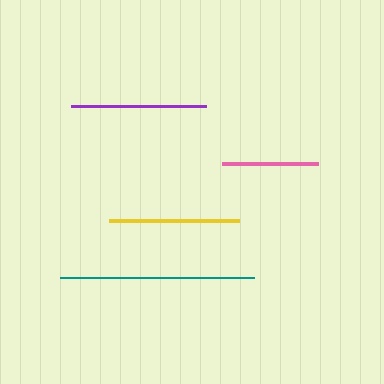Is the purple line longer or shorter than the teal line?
The teal line is longer than the purple line.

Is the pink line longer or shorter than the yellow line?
The yellow line is longer than the pink line.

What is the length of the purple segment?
The purple segment is approximately 135 pixels long.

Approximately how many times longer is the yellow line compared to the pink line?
The yellow line is approximately 1.3 times the length of the pink line.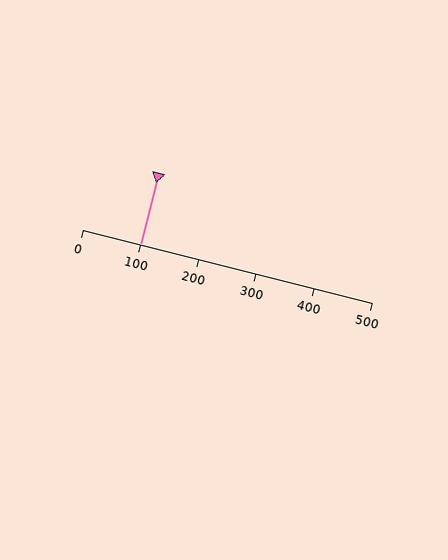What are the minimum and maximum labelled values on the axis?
The axis runs from 0 to 500.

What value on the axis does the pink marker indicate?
The marker indicates approximately 100.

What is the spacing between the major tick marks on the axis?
The major ticks are spaced 100 apart.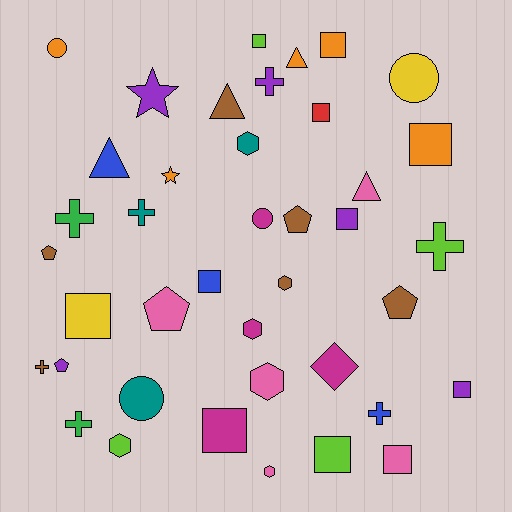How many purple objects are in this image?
There are 5 purple objects.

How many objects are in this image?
There are 40 objects.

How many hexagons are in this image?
There are 6 hexagons.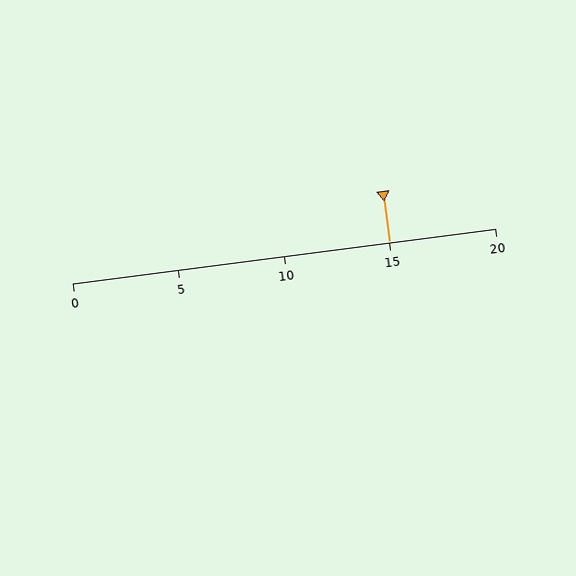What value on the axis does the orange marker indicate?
The marker indicates approximately 15.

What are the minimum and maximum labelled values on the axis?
The axis runs from 0 to 20.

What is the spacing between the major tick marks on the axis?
The major ticks are spaced 5 apart.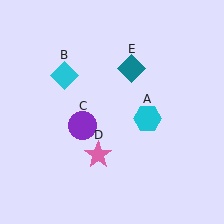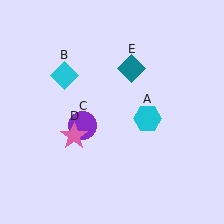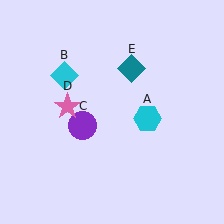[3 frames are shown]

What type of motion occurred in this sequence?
The pink star (object D) rotated clockwise around the center of the scene.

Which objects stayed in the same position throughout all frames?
Cyan hexagon (object A) and cyan diamond (object B) and purple circle (object C) and teal diamond (object E) remained stationary.